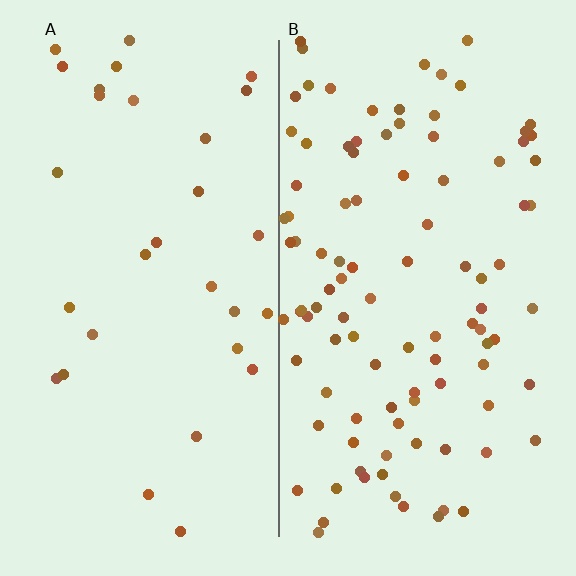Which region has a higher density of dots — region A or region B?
B (the right).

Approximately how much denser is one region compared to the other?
Approximately 3.3× — region B over region A.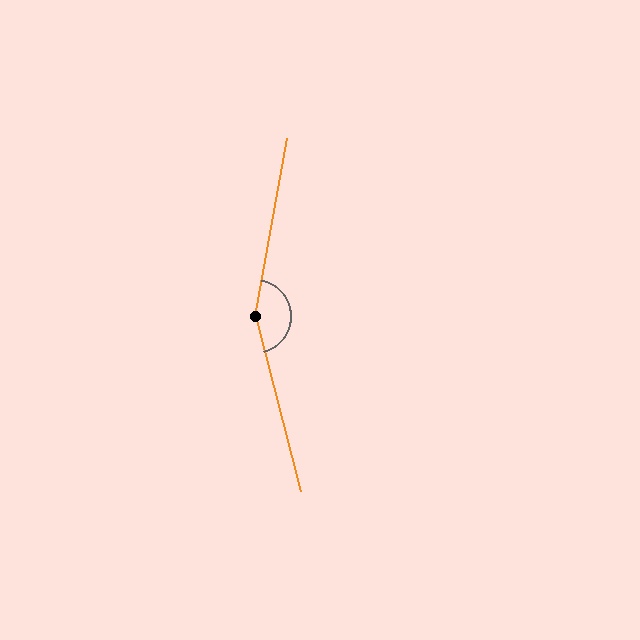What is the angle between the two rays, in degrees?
Approximately 155 degrees.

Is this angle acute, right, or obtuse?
It is obtuse.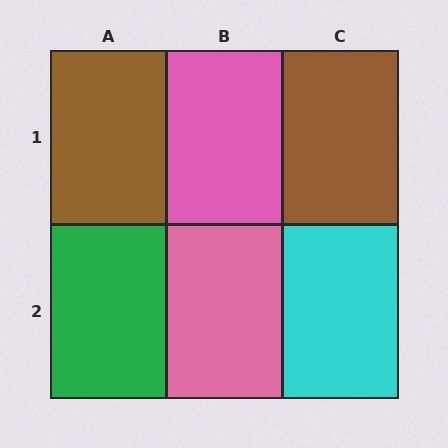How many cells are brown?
2 cells are brown.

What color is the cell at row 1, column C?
Brown.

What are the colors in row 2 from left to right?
Green, pink, cyan.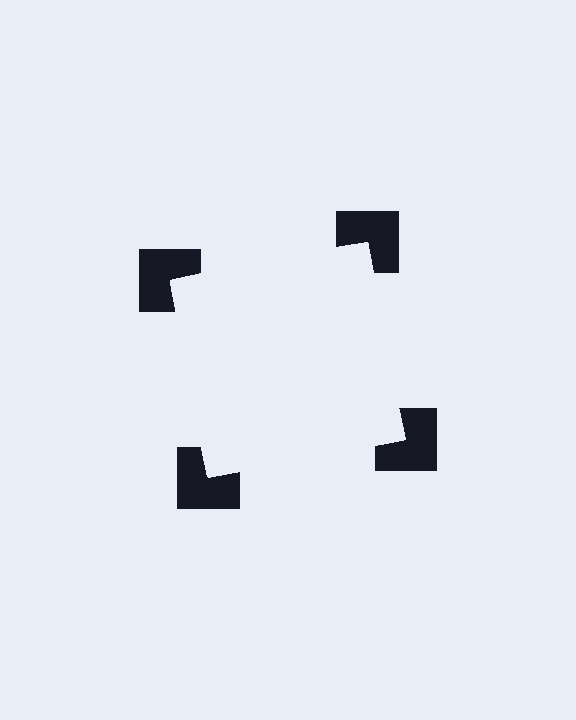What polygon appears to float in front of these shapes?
An illusory square — its edges are inferred from the aligned wedge cuts in the notched squares, not physically drawn.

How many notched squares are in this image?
There are 4 — one at each vertex of the illusory square.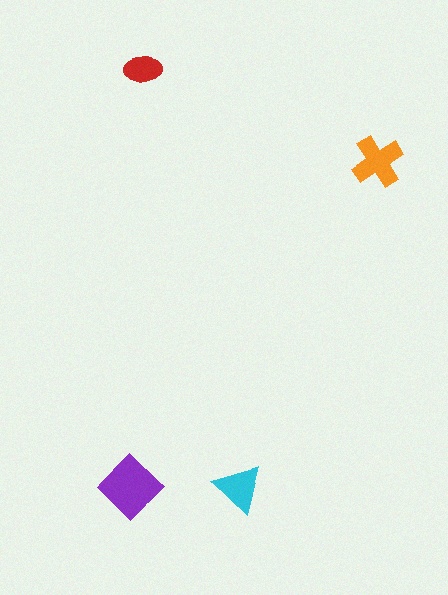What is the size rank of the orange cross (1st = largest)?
2nd.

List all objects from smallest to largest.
The red ellipse, the cyan triangle, the orange cross, the purple diamond.